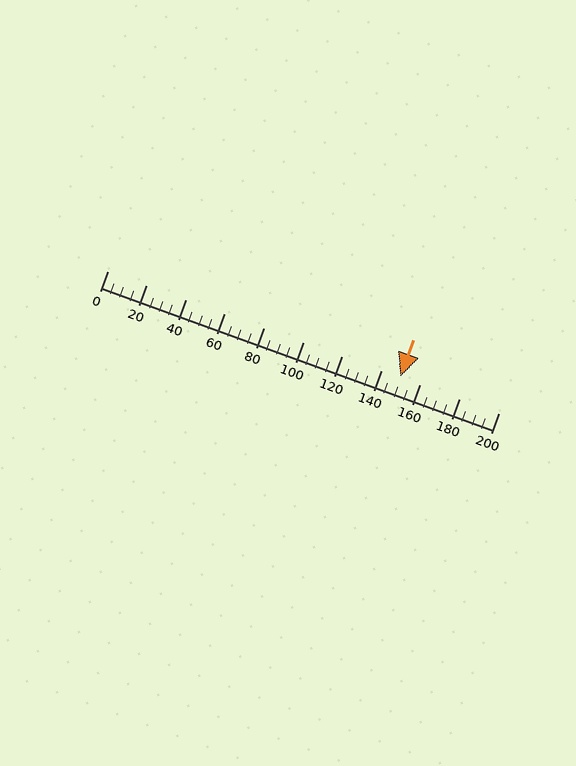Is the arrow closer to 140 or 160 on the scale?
The arrow is closer to 140.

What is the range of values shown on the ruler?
The ruler shows values from 0 to 200.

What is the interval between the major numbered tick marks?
The major tick marks are spaced 20 units apart.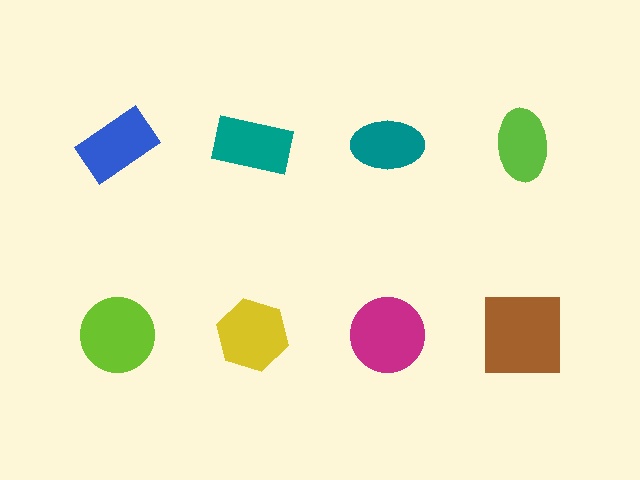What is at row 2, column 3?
A magenta circle.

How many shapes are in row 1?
4 shapes.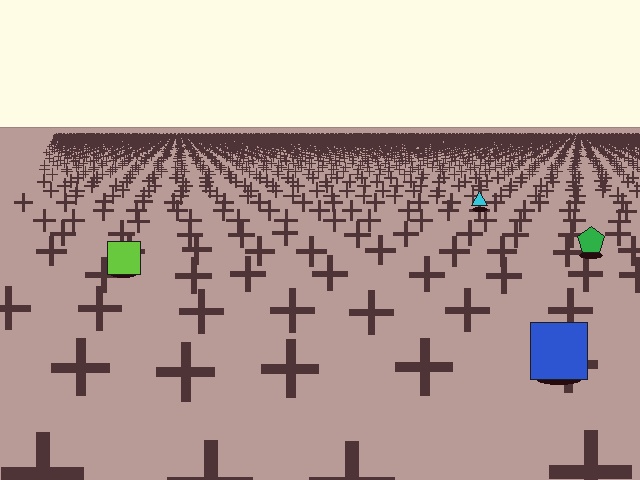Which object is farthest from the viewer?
The cyan triangle is farthest from the viewer. It appears smaller and the ground texture around it is denser.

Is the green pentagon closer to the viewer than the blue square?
No. The blue square is closer — you can tell from the texture gradient: the ground texture is coarser near it.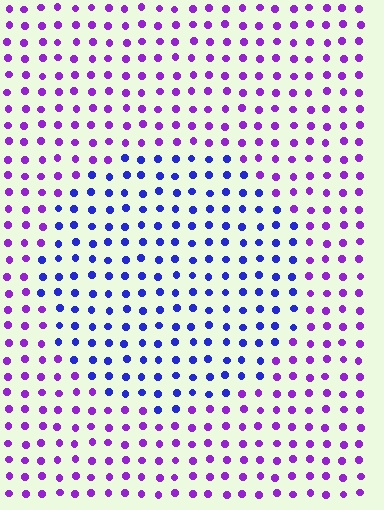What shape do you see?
I see a circle.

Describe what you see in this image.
The image is filled with small purple elements in a uniform arrangement. A circle-shaped region is visible where the elements are tinted to a slightly different hue, forming a subtle color boundary.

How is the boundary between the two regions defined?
The boundary is defined purely by a slight shift in hue (about 42 degrees). Spacing, size, and orientation are identical on both sides.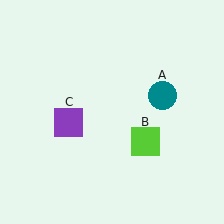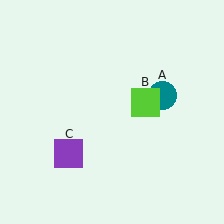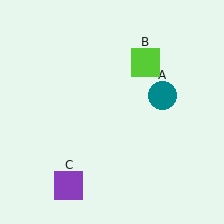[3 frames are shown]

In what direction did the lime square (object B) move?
The lime square (object B) moved up.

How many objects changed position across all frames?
2 objects changed position: lime square (object B), purple square (object C).